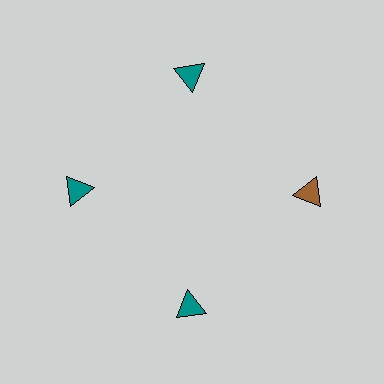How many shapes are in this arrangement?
There are 4 shapes arranged in a ring pattern.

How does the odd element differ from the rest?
It has a different color: brown instead of teal.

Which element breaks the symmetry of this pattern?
The brown triangle at roughly the 3 o'clock position breaks the symmetry. All other shapes are teal triangles.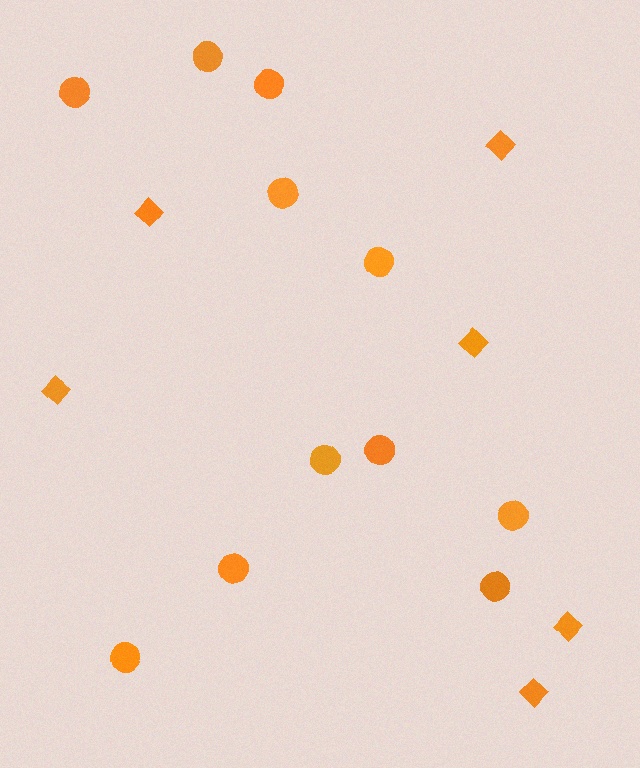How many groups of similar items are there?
There are 2 groups: one group of diamonds (6) and one group of circles (11).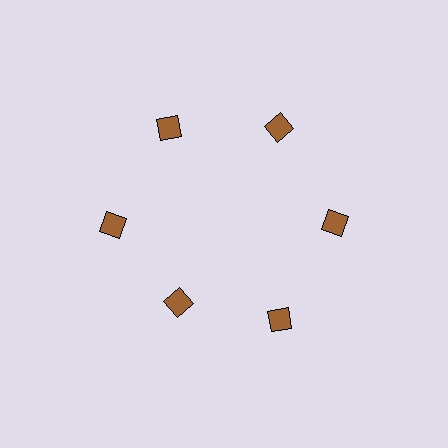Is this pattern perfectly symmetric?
No. The 6 brown squares are arranged in a ring, but one element near the 7 o'clock position is pulled inward toward the center, breaking the 6-fold rotational symmetry.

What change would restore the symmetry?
The symmetry would be restored by moving it outward, back onto the ring so that all 6 squares sit at equal angles and equal distance from the center.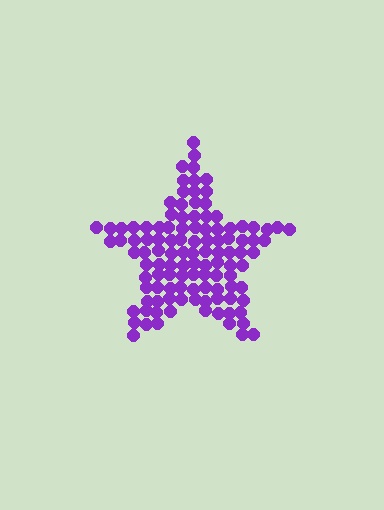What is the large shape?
The large shape is a star.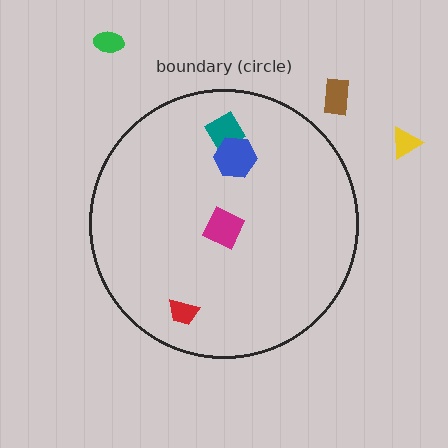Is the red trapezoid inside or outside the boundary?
Inside.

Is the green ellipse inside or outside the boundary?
Outside.